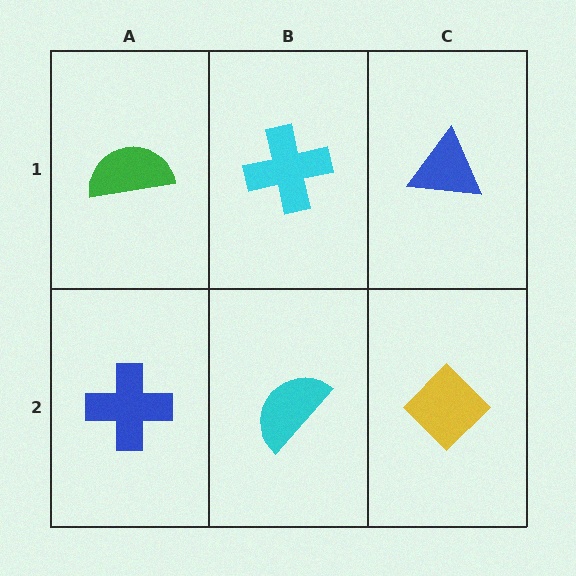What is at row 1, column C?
A blue triangle.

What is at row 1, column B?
A cyan cross.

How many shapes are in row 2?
3 shapes.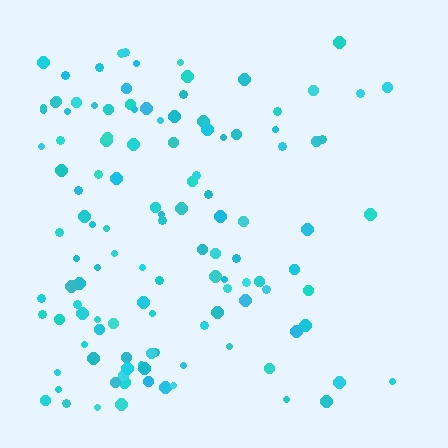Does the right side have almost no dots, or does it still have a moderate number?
Still a moderate number, just noticeably fewer than the left.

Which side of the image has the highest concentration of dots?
The left.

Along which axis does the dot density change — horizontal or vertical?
Horizontal.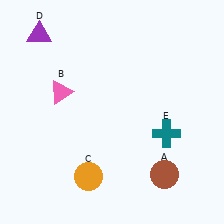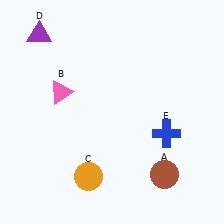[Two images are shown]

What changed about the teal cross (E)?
In Image 1, E is teal. In Image 2, it changed to blue.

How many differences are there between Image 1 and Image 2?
There is 1 difference between the two images.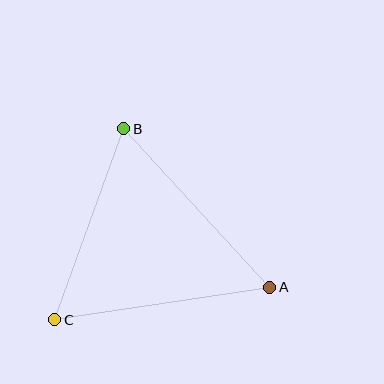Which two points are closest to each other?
Points B and C are closest to each other.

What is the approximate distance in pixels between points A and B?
The distance between A and B is approximately 216 pixels.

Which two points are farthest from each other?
Points A and C are farthest from each other.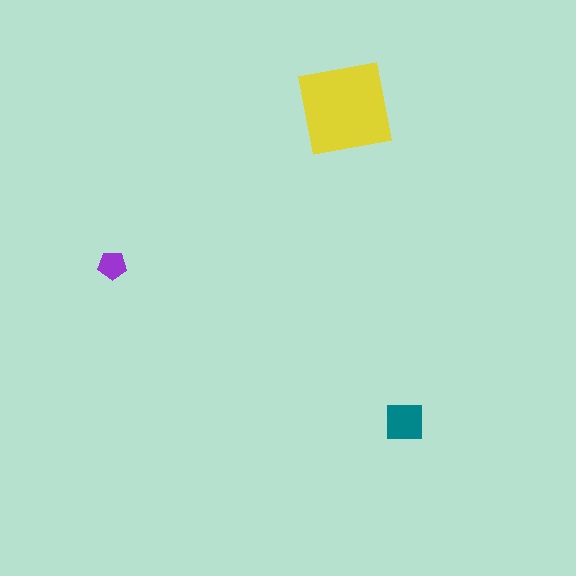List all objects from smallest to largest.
The purple pentagon, the teal square, the yellow square.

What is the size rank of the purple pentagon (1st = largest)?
3rd.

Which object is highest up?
The yellow square is topmost.